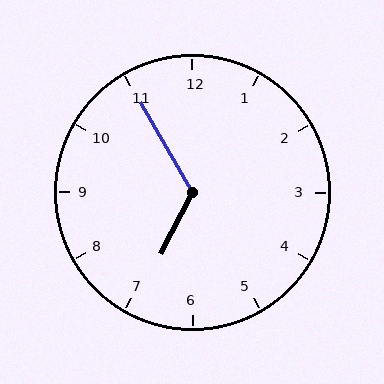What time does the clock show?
6:55.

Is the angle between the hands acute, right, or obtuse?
It is obtuse.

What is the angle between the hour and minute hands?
Approximately 122 degrees.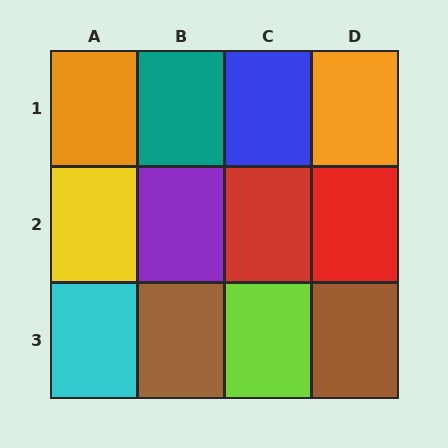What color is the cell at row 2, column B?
Purple.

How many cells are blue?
1 cell is blue.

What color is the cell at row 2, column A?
Yellow.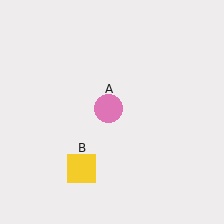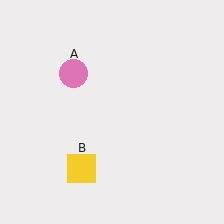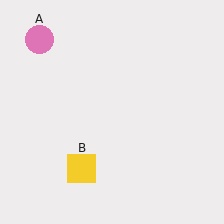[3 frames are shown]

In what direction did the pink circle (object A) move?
The pink circle (object A) moved up and to the left.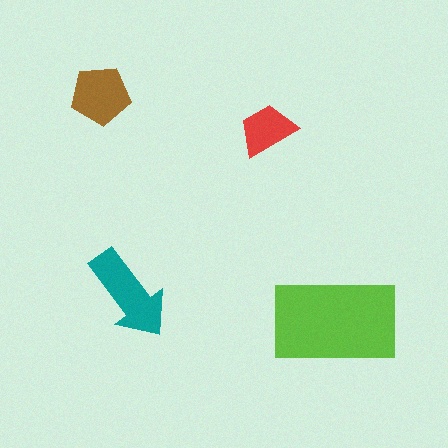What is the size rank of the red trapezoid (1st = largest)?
4th.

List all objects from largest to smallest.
The lime rectangle, the teal arrow, the brown pentagon, the red trapezoid.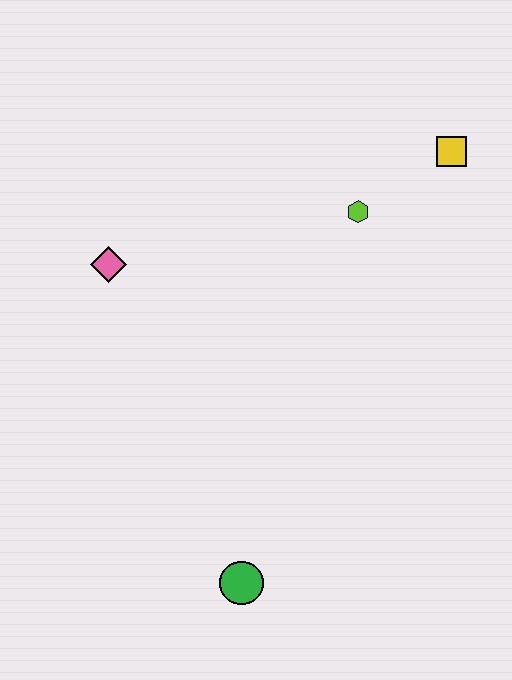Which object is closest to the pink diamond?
The lime hexagon is closest to the pink diamond.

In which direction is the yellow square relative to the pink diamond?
The yellow square is to the right of the pink diamond.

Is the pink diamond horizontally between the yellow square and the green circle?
No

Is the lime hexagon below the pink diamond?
No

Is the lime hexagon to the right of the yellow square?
No